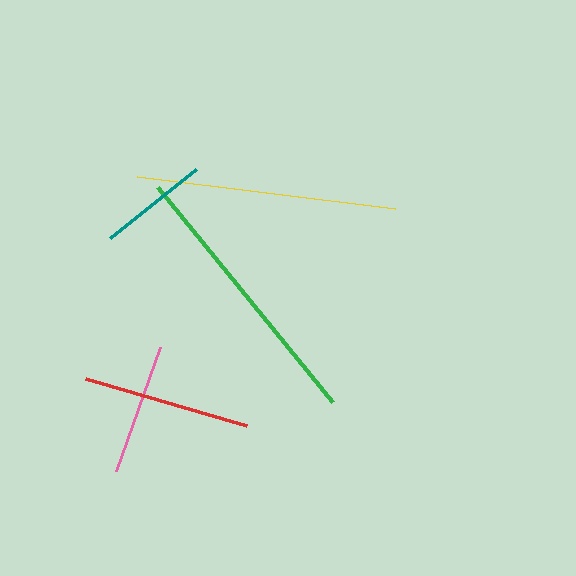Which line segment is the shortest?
The teal line is the shortest at approximately 110 pixels.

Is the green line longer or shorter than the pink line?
The green line is longer than the pink line.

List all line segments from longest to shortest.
From longest to shortest: green, yellow, red, pink, teal.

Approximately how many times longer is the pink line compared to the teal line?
The pink line is approximately 1.2 times the length of the teal line.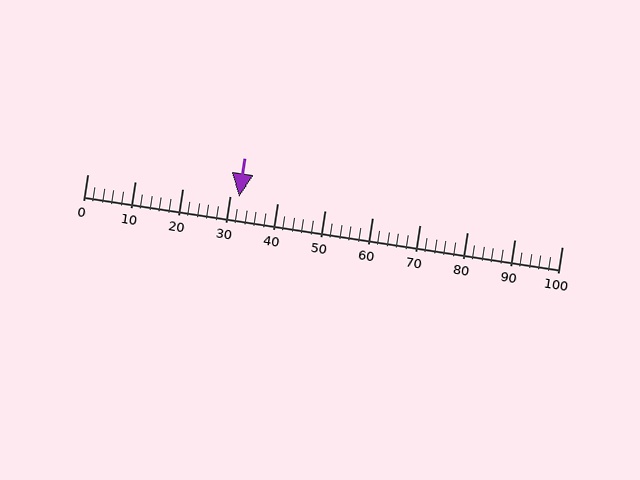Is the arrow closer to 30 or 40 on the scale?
The arrow is closer to 30.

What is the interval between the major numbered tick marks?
The major tick marks are spaced 10 units apart.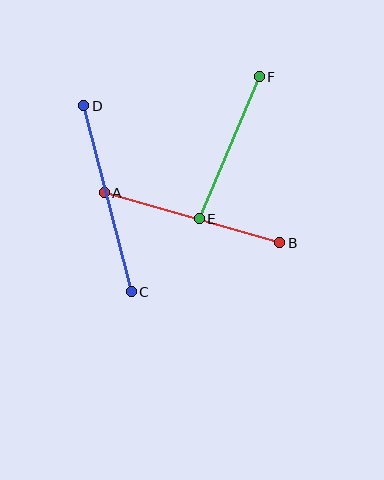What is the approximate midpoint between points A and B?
The midpoint is at approximately (192, 218) pixels.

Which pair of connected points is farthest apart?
Points C and D are farthest apart.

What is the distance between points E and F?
The distance is approximately 154 pixels.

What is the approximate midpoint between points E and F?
The midpoint is at approximately (229, 148) pixels.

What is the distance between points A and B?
The distance is approximately 182 pixels.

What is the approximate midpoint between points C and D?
The midpoint is at approximately (108, 199) pixels.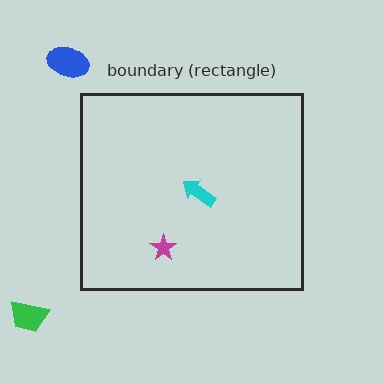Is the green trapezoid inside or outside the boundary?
Outside.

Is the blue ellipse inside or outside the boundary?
Outside.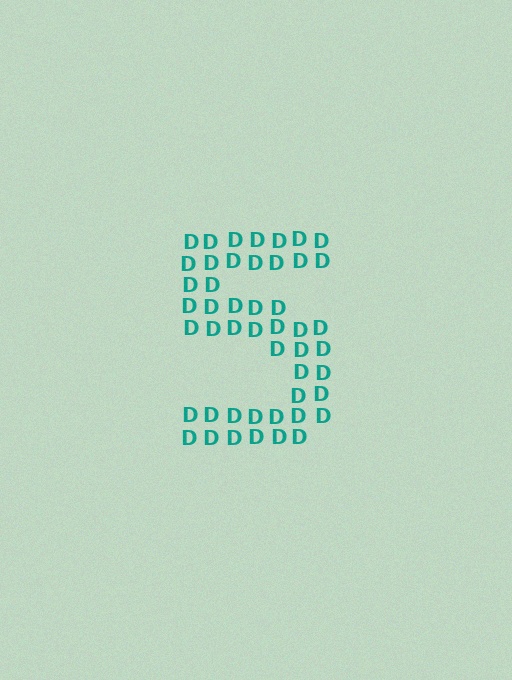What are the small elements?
The small elements are letter D's.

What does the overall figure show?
The overall figure shows the digit 5.